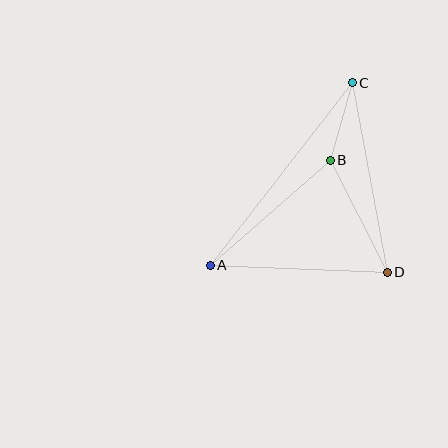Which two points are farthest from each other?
Points A and C are farthest from each other.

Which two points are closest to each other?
Points B and C are closest to each other.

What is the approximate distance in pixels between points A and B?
The distance between A and B is approximately 159 pixels.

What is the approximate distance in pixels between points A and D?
The distance between A and D is approximately 177 pixels.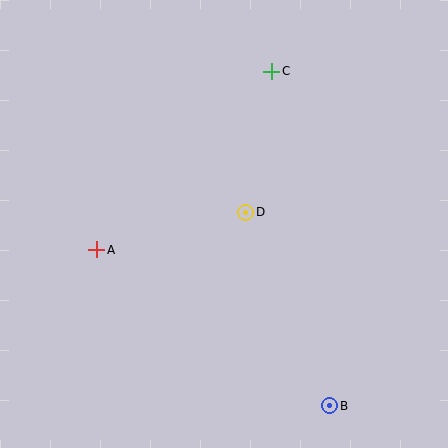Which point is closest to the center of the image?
Point D at (246, 212) is closest to the center.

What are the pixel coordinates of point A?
Point A is at (97, 250).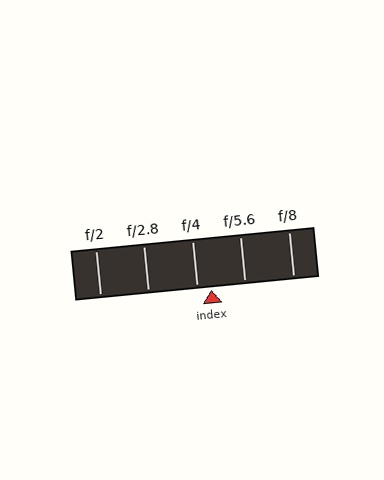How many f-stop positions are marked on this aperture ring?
There are 5 f-stop positions marked.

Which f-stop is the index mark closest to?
The index mark is closest to f/4.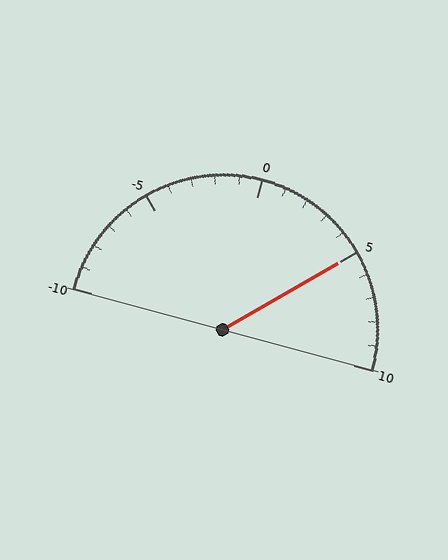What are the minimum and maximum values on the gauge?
The gauge ranges from -10 to 10.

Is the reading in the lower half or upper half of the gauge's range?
The reading is in the upper half of the range (-10 to 10).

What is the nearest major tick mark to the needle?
The nearest major tick mark is 5.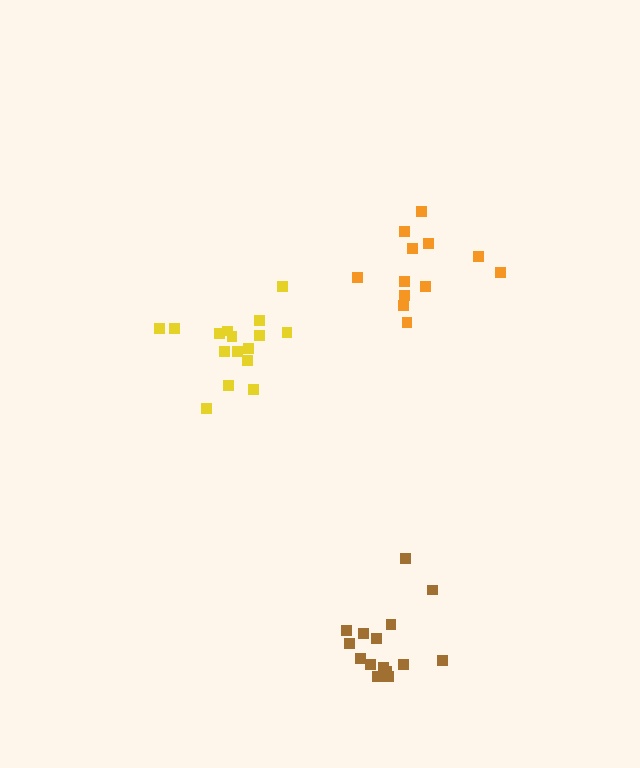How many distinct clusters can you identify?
There are 3 distinct clusters.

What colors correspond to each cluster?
The clusters are colored: yellow, orange, brown.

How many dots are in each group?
Group 1: 16 dots, Group 2: 12 dots, Group 3: 15 dots (43 total).